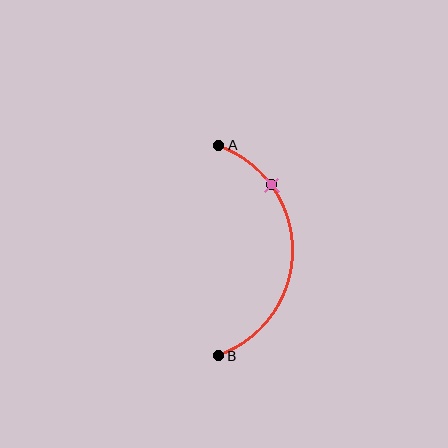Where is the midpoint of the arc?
The arc midpoint is the point on the curve farthest from the straight line joining A and B. It sits to the right of that line.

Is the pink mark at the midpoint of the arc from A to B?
No. The pink mark lies on the arc but is closer to endpoint A. The arc midpoint would be at the point on the curve equidistant along the arc from both A and B.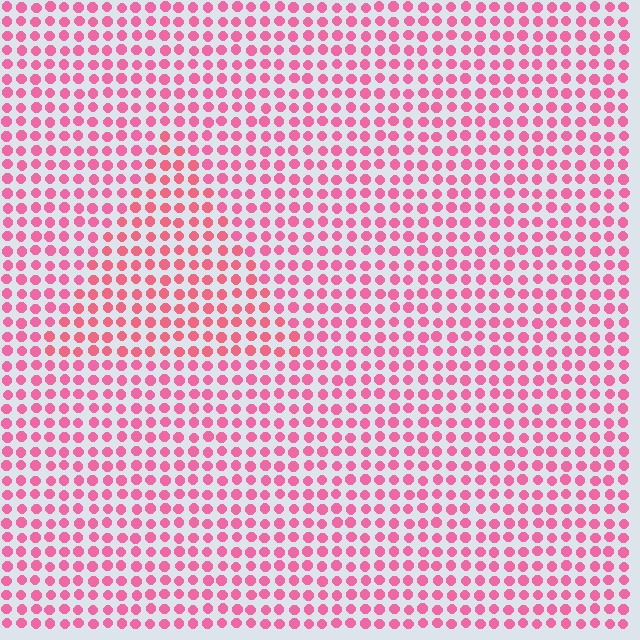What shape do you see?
I see a triangle.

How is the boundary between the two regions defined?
The boundary is defined purely by a slight shift in hue (about 16 degrees). Spacing, size, and orientation are identical on both sides.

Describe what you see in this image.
The image is filled with small pink elements in a uniform arrangement. A triangle-shaped region is visible where the elements are tinted to a slightly different hue, forming a subtle color boundary.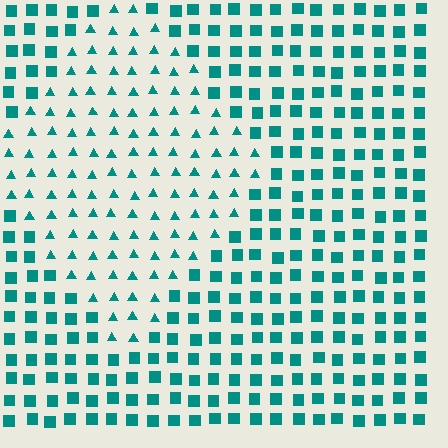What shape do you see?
I see a diamond.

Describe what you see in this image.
The image is filled with small teal elements arranged in a uniform grid. A diamond-shaped region contains triangles, while the surrounding area contains squares. The boundary is defined purely by the change in element shape.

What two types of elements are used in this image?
The image uses triangles inside the diamond region and squares outside it.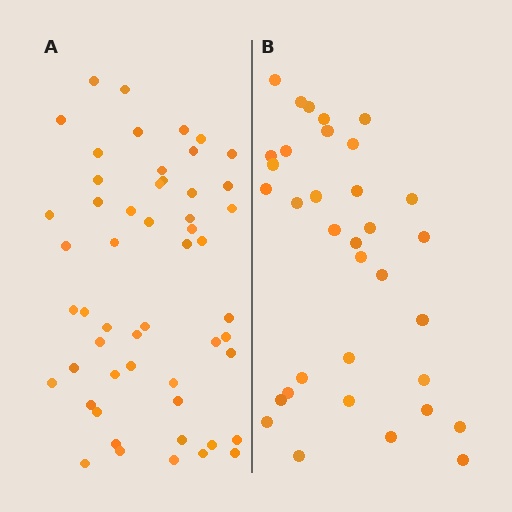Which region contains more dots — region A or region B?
Region A (the left region) has more dots.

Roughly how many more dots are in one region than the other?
Region A has approximately 20 more dots than region B.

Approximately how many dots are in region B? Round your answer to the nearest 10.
About 30 dots. (The exact count is 34, which rounds to 30.)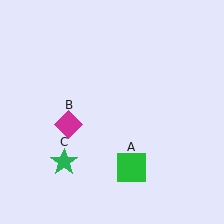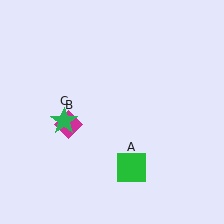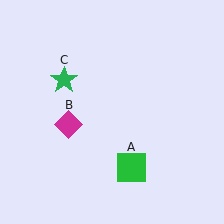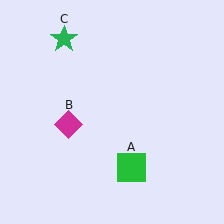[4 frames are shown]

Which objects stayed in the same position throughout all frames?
Green square (object A) and magenta diamond (object B) remained stationary.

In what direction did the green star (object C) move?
The green star (object C) moved up.